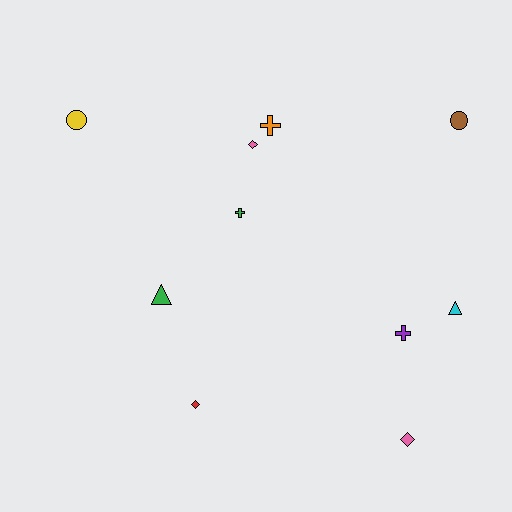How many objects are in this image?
There are 10 objects.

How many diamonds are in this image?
There are 3 diamonds.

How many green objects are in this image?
There are 2 green objects.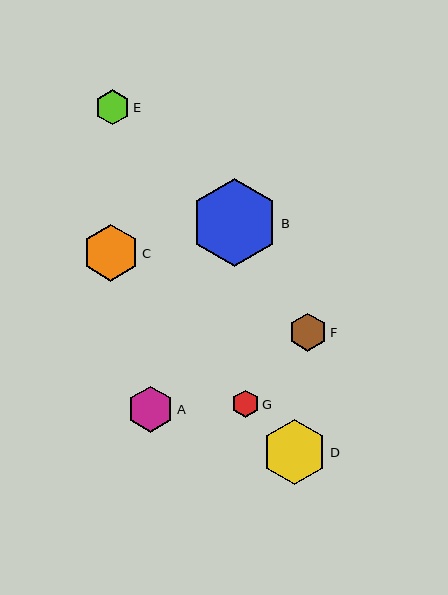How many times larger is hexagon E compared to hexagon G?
Hexagon E is approximately 1.3 times the size of hexagon G.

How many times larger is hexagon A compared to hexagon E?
Hexagon A is approximately 1.3 times the size of hexagon E.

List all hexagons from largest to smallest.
From largest to smallest: B, D, C, A, F, E, G.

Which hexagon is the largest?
Hexagon B is the largest with a size of approximately 88 pixels.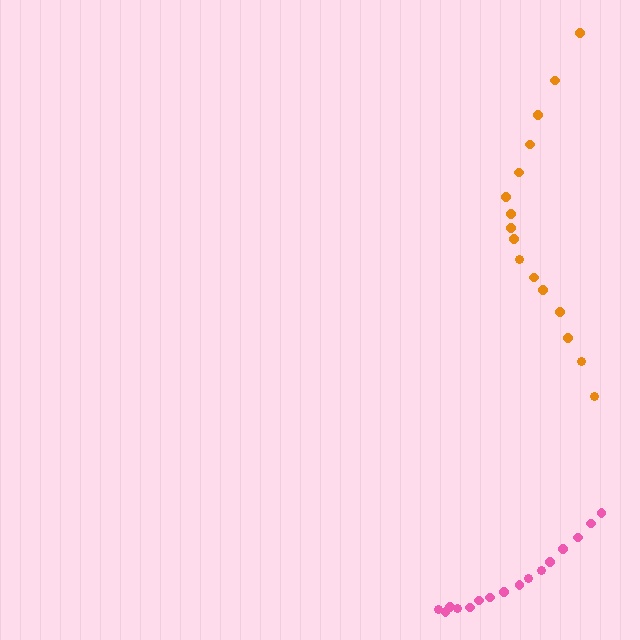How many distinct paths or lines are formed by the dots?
There are 2 distinct paths.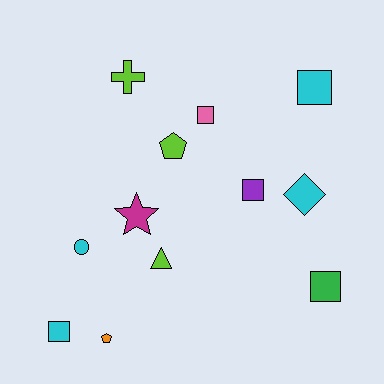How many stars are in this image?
There is 1 star.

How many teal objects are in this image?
There are no teal objects.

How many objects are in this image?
There are 12 objects.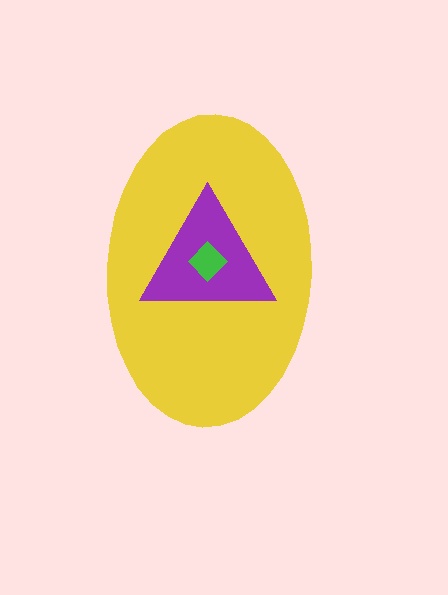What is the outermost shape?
The yellow ellipse.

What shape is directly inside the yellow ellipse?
The purple triangle.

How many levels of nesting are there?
3.